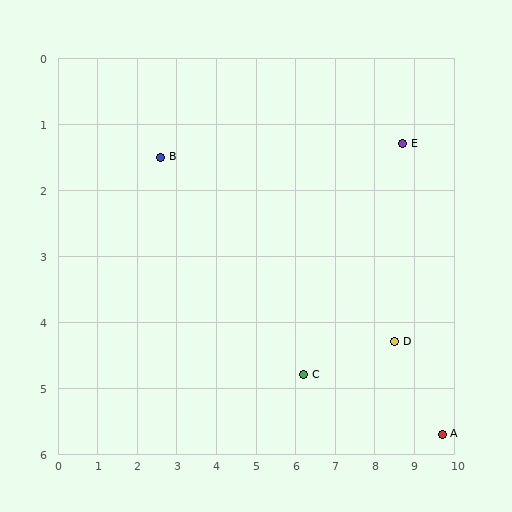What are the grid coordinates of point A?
Point A is at approximately (9.7, 5.7).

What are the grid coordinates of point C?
Point C is at approximately (6.2, 4.8).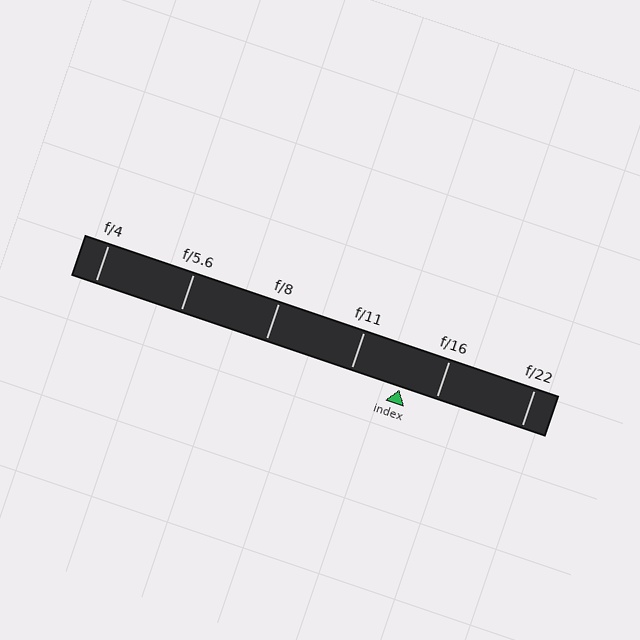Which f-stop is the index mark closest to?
The index mark is closest to f/16.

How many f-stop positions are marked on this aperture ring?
There are 6 f-stop positions marked.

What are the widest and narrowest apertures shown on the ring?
The widest aperture shown is f/4 and the narrowest is f/22.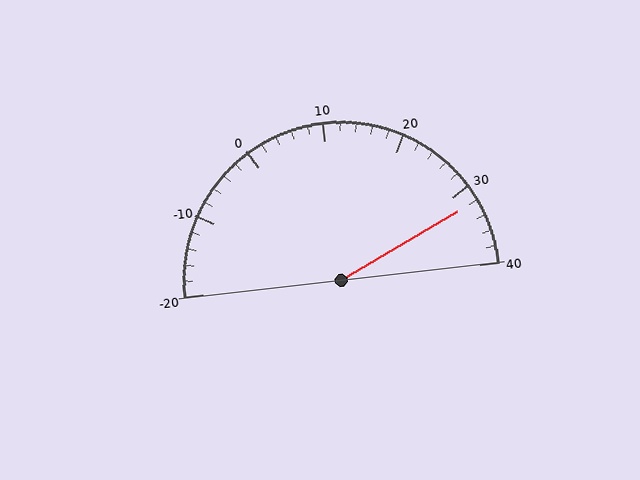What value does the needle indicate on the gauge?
The needle indicates approximately 32.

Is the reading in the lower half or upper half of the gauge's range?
The reading is in the upper half of the range (-20 to 40).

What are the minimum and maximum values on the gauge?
The gauge ranges from -20 to 40.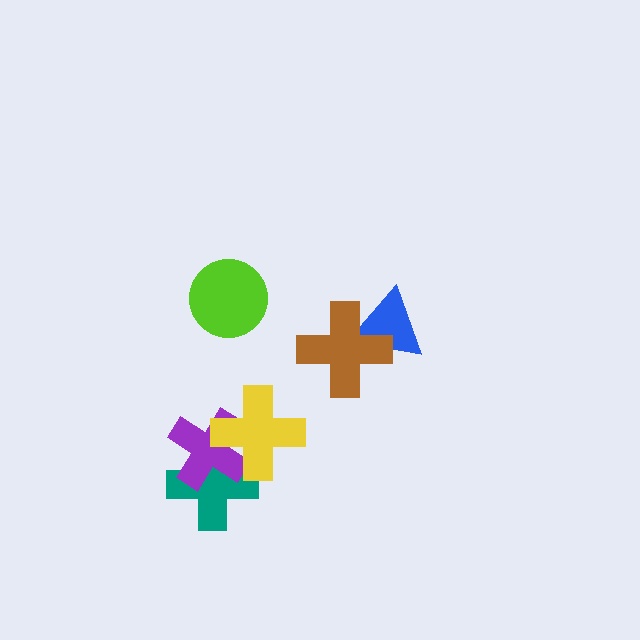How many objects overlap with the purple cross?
2 objects overlap with the purple cross.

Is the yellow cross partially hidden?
No, no other shape covers it.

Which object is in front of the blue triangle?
The brown cross is in front of the blue triangle.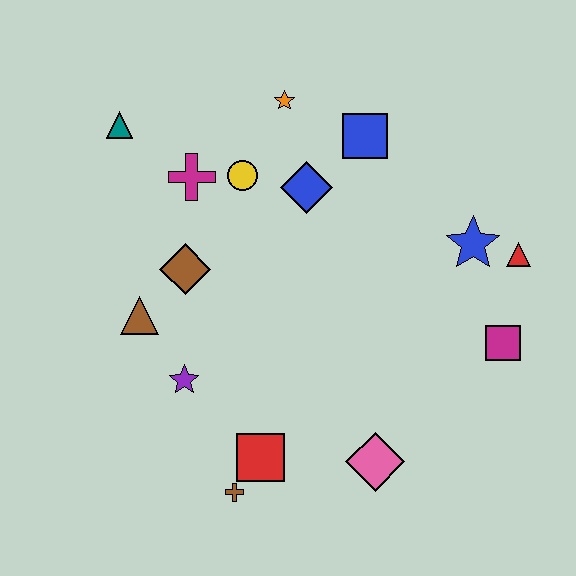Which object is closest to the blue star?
The red triangle is closest to the blue star.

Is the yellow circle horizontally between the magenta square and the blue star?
No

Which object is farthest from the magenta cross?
The magenta square is farthest from the magenta cross.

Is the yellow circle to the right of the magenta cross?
Yes